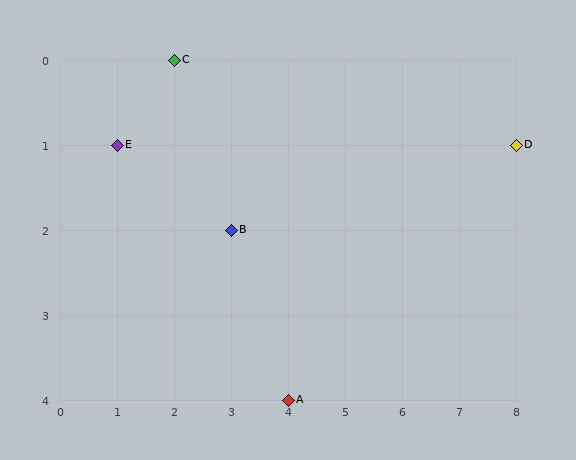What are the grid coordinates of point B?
Point B is at grid coordinates (3, 2).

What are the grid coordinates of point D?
Point D is at grid coordinates (8, 1).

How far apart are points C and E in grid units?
Points C and E are 1 column and 1 row apart (about 1.4 grid units diagonally).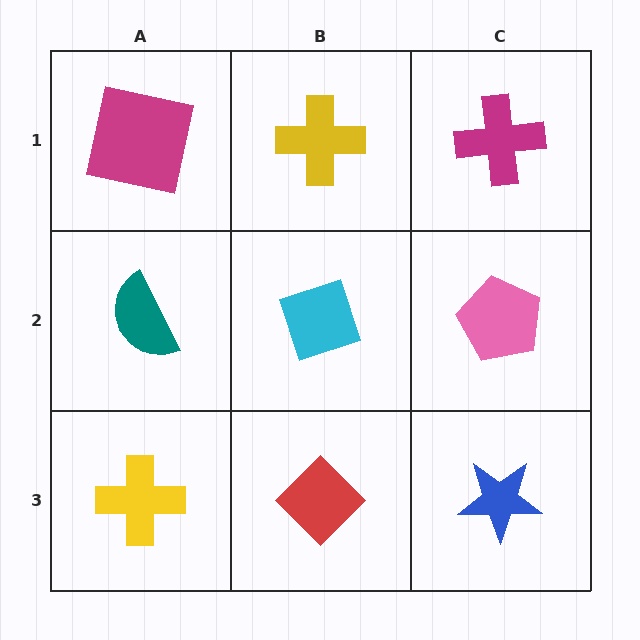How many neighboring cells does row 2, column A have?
3.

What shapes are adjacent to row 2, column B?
A yellow cross (row 1, column B), a red diamond (row 3, column B), a teal semicircle (row 2, column A), a pink pentagon (row 2, column C).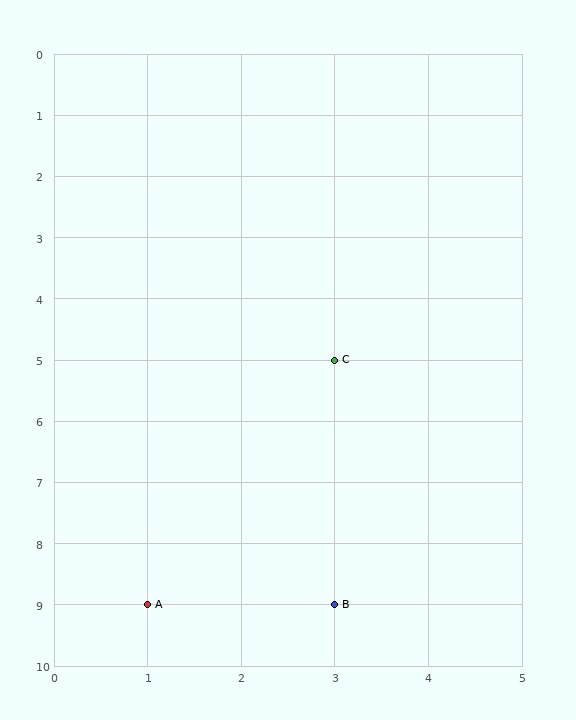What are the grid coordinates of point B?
Point B is at grid coordinates (3, 9).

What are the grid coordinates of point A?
Point A is at grid coordinates (1, 9).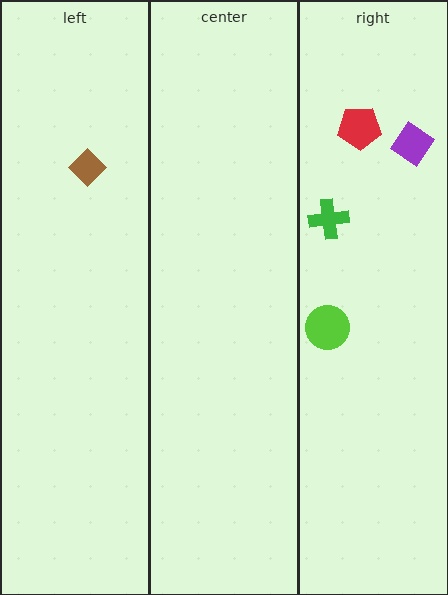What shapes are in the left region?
The brown diamond.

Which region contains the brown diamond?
The left region.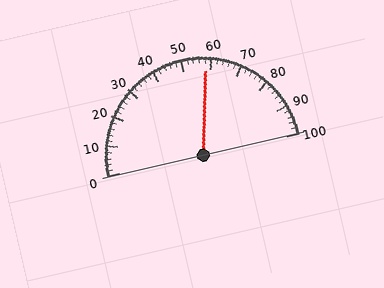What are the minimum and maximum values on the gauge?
The gauge ranges from 0 to 100.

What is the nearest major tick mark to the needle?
The nearest major tick mark is 60.